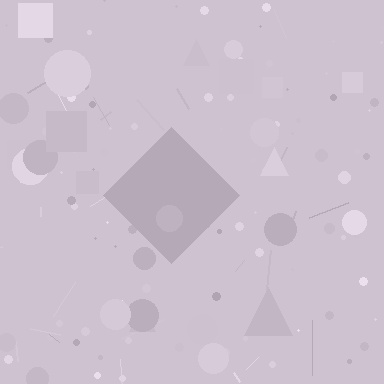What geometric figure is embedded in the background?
A diamond is embedded in the background.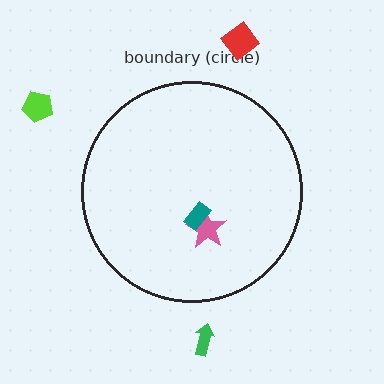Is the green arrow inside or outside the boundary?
Outside.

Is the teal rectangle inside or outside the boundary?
Inside.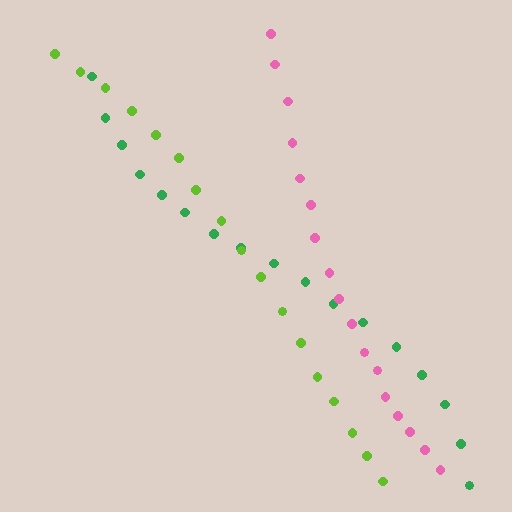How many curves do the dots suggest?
There are 3 distinct paths.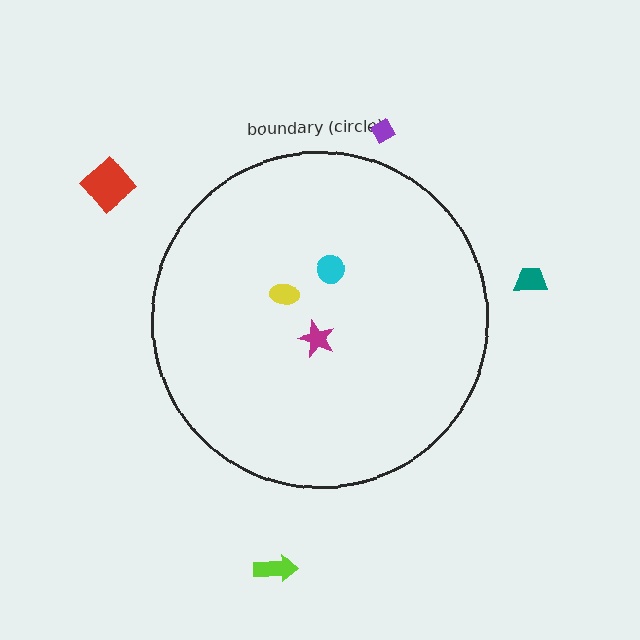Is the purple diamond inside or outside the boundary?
Outside.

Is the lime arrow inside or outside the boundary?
Outside.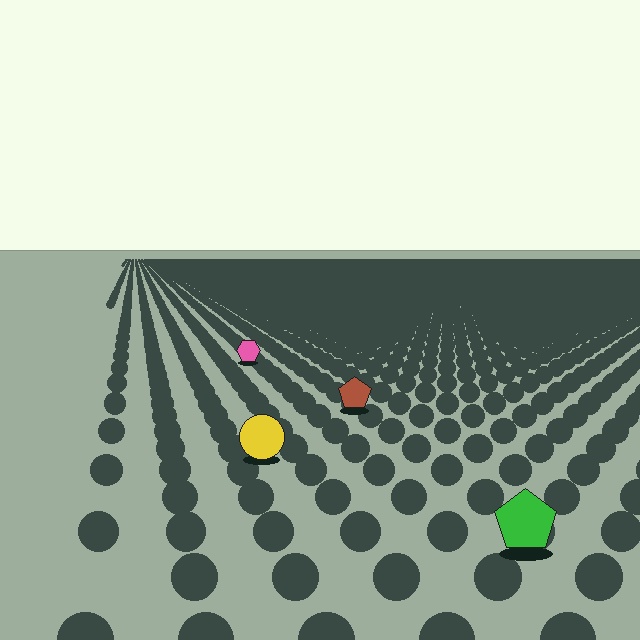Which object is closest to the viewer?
The green pentagon is closest. The texture marks near it are larger and more spread out.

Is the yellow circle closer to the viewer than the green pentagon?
No. The green pentagon is closer — you can tell from the texture gradient: the ground texture is coarser near it.